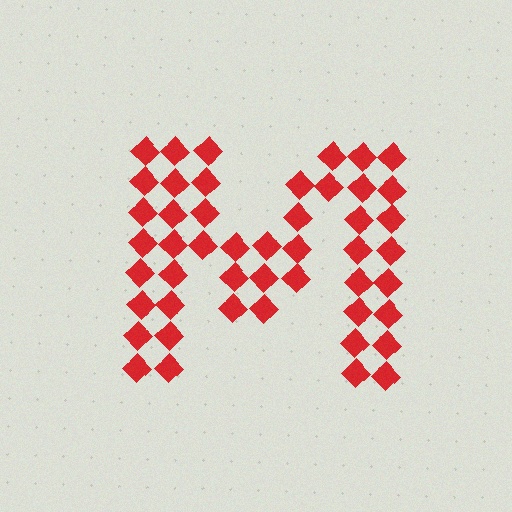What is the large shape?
The large shape is the letter M.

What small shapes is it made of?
It is made of small diamonds.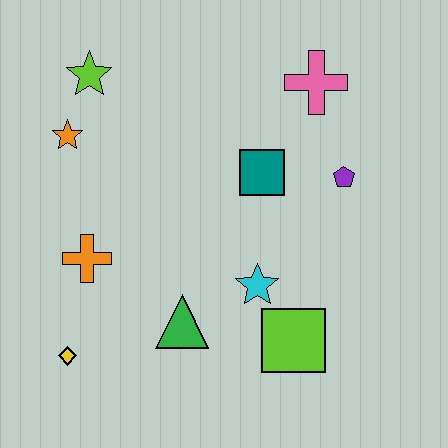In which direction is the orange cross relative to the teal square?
The orange cross is to the left of the teal square.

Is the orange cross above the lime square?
Yes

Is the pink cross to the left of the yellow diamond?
No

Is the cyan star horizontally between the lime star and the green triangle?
No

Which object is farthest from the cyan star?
The lime star is farthest from the cyan star.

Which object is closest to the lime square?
The cyan star is closest to the lime square.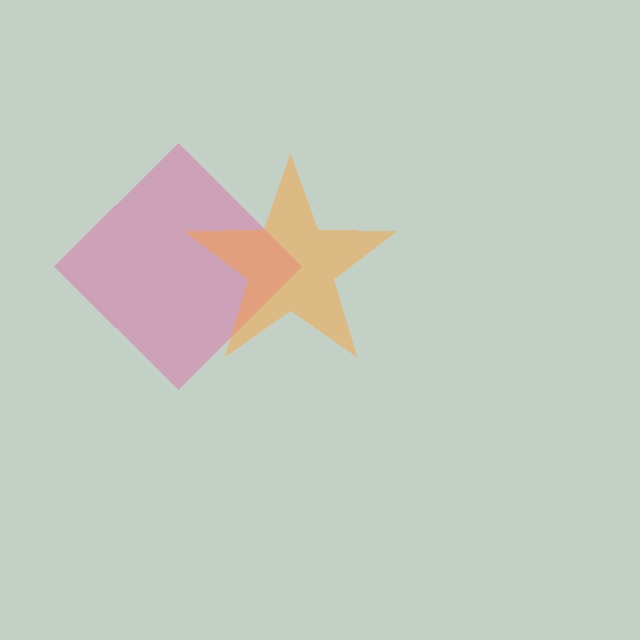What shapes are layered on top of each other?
The layered shapes are: a pink diamond, an orange star.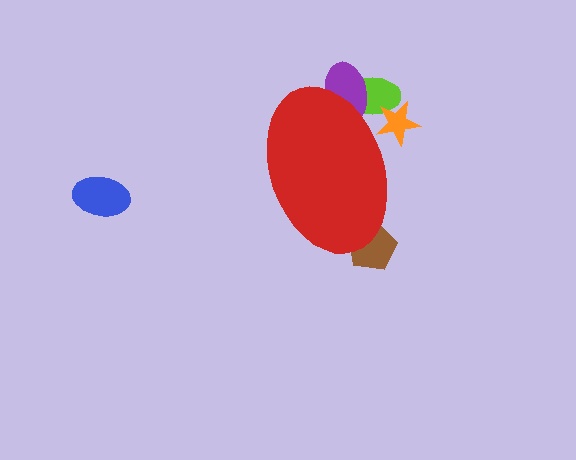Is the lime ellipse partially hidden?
Yes, the lime ellipse is partially hidden behind the red ellipse.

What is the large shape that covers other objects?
A red ellipse.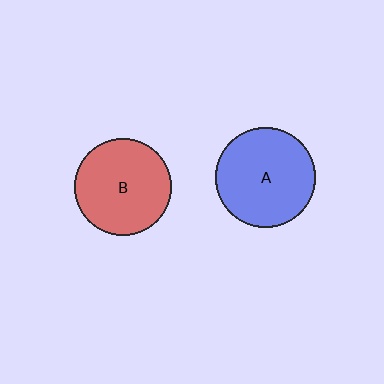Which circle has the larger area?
Circle A (blue).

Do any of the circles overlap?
No, none of the circles overlap.